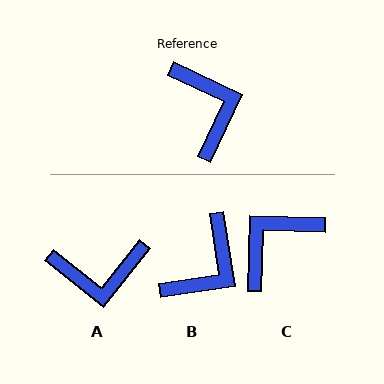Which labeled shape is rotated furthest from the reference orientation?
C, about 114 degrees away.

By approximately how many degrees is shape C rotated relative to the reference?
Approximately 114 degrees counter-clockwise.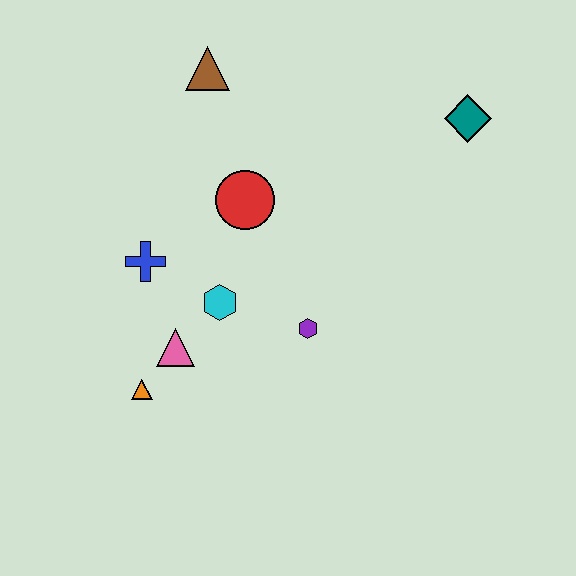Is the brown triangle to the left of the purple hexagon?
Yes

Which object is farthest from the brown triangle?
The orange triangle is farthest from the brown triangle.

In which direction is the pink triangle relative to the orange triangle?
The pink triangle is above the orange triangle.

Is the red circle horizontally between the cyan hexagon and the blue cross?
No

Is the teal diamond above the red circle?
Yes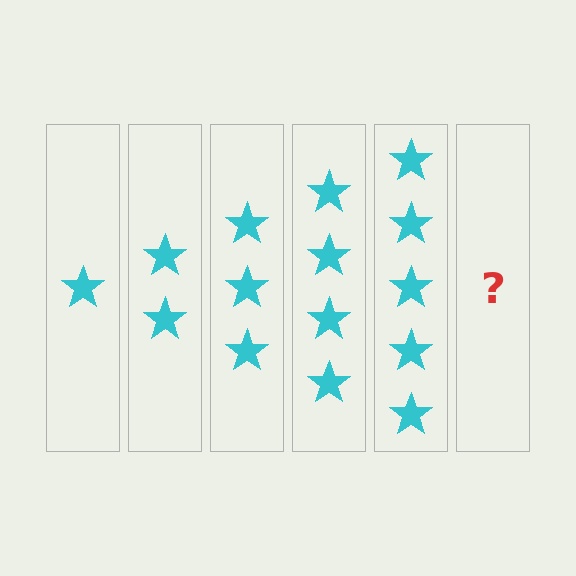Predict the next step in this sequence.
The next step is 6 stars.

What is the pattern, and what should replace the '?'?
The pattern is that each step adds one more star. The '?' should be 6 stars.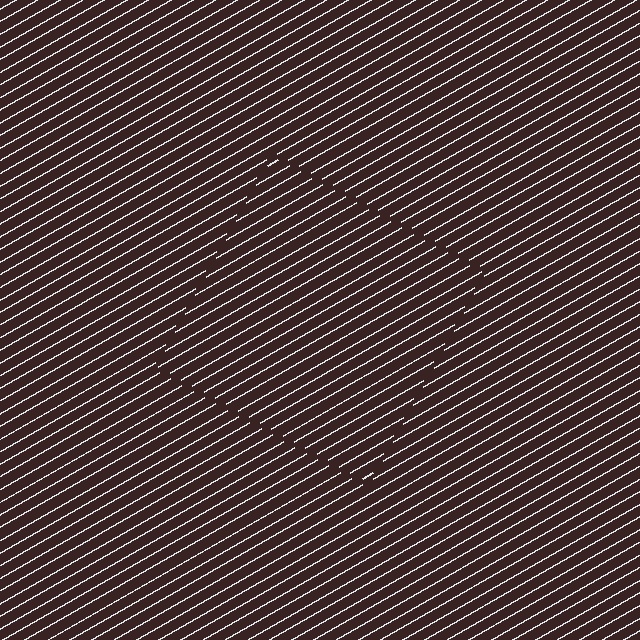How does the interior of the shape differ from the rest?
The interior of the shape contains the same grating, shifted by half a period — the contour is defined by the phase discontinuity where line-ends from the inner and outer gratings abut.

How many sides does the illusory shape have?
4 sides — the line-ends trace a square.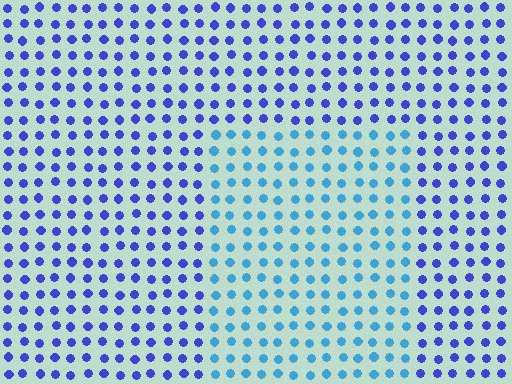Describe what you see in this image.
The image is filled with small blue elements in a uniform arrangement. A rectangle-shaped region is visible where the elements are tinted to a slightly different hue, forming a subtle color boundary.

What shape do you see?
I see a rectangle.